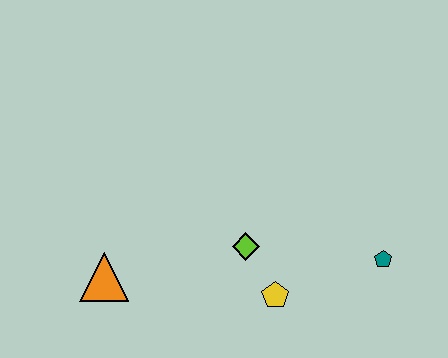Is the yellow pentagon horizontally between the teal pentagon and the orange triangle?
Yes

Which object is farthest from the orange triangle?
The teal pentagon is farthest from the orange triangle.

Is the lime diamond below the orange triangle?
No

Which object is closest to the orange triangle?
The lime diamond is closest to the orange triangle.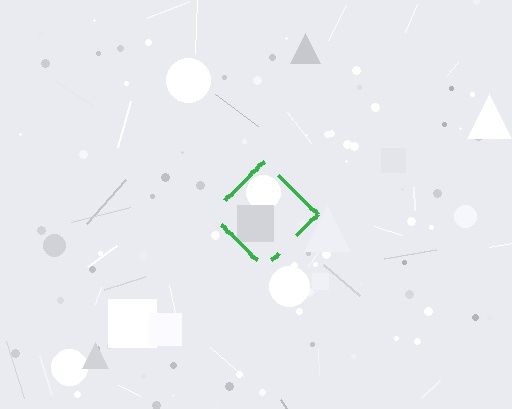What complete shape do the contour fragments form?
The contour fragments form a diamond.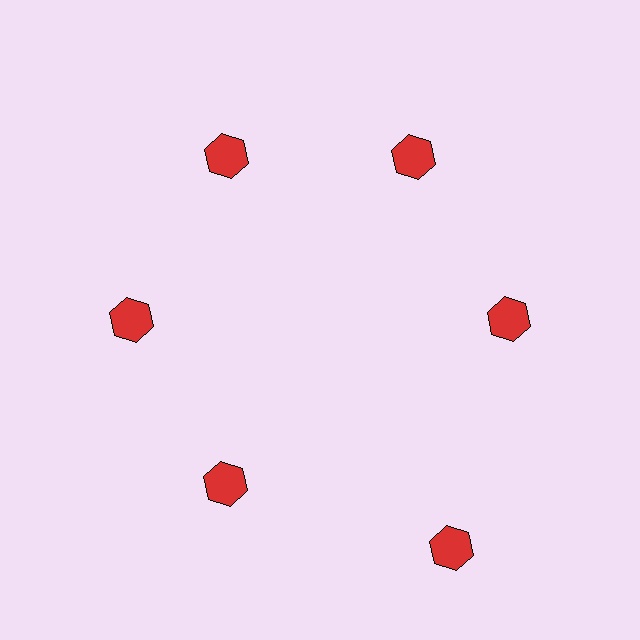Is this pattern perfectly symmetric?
No. The 6 red hexagons are arranged in a ring, but one element near the 5 o'clock position is pushed outward from the center, breaking the 6-fold rotational symmetry.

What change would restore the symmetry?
The symmetry would be restored by moving it inward, back onto the ring so that all 6 hexagons sit at equal angles and equal distance from the center.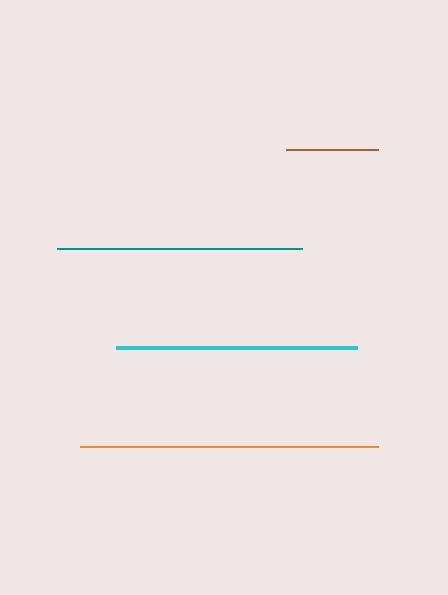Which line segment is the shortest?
The brown line is the shortest at approximately 92 pixels.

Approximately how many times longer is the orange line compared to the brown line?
The orange line is approximately 3.2 times the length of the brown line.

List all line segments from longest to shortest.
From longest to shortest: orange, teal, cyan, brown.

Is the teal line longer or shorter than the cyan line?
The teal line is longer than the cyan line.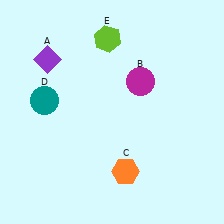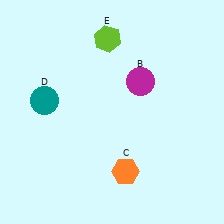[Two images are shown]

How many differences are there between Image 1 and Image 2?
There is 1 difference between the two images.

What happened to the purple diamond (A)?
The purple diamond (A) was removed in Image 2. It was in the top-left area of Image 1.